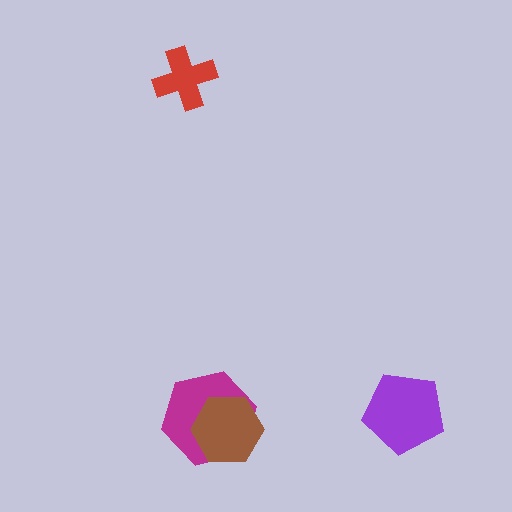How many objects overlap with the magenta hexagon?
1 object overlaps with the magenta hexagon.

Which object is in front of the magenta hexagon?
The brown hexagon is in front of the magenta hexagon.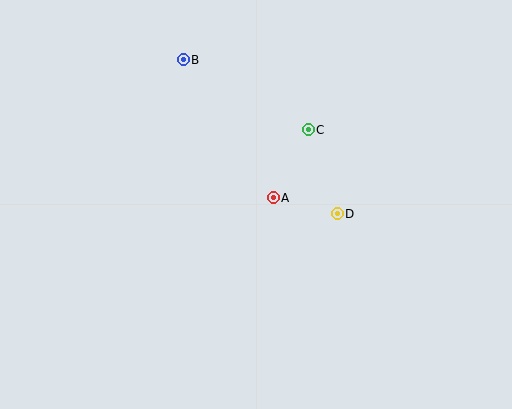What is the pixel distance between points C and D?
The distance between C and D is 89 pixels.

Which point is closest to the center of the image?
Point A at (273, 198) is closest to the center.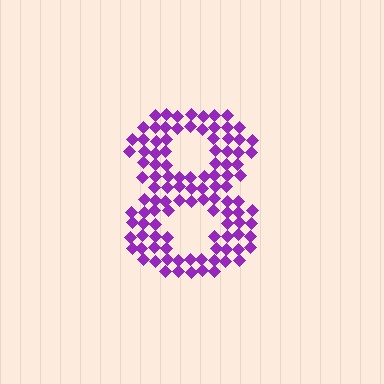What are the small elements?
The small elements are diamonds.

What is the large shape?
The large shape is the digit 8.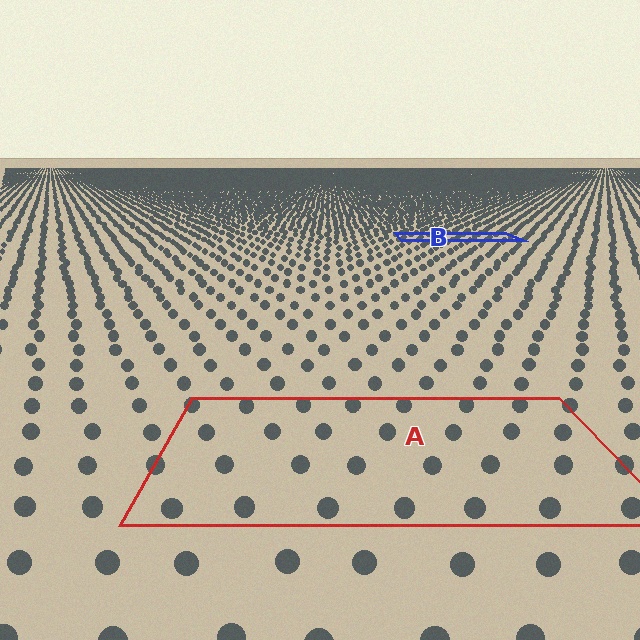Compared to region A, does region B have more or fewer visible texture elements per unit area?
Region B has more texture elements per unit area — they are packed more densely because it is farther away.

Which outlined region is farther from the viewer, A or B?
Region B is farther from the viewer — the texture elements inside it appear smaller and more densely packed.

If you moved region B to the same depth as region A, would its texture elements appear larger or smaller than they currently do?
They would appear larger. At a closer depth, the same texture elements are projected at a bigger on-screen size.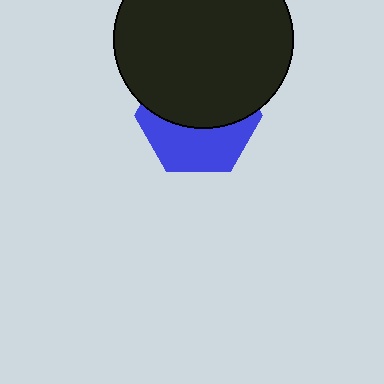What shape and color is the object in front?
The object in front is a black circle.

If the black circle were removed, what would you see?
You would see the complete blue hexagon.